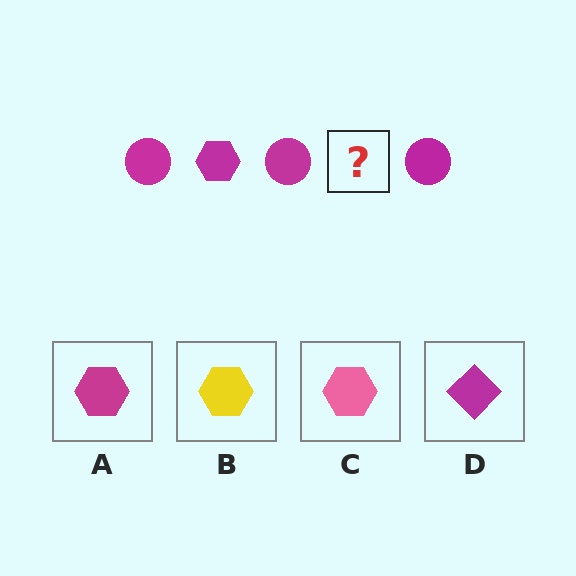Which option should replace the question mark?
Option A.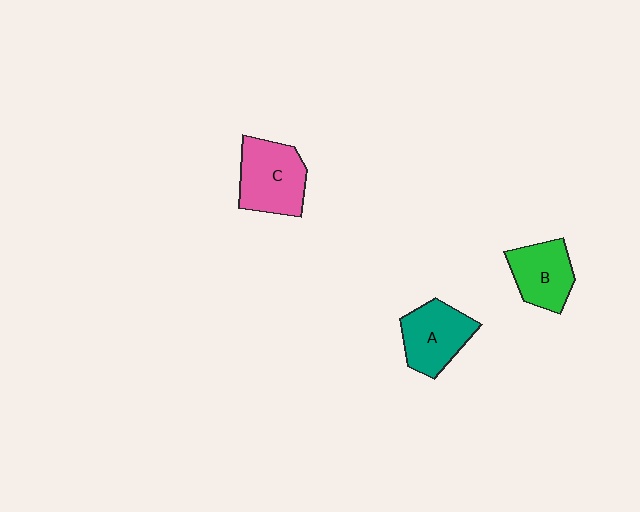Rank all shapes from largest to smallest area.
From largest to smallest: C (pink), A (teal), B (green).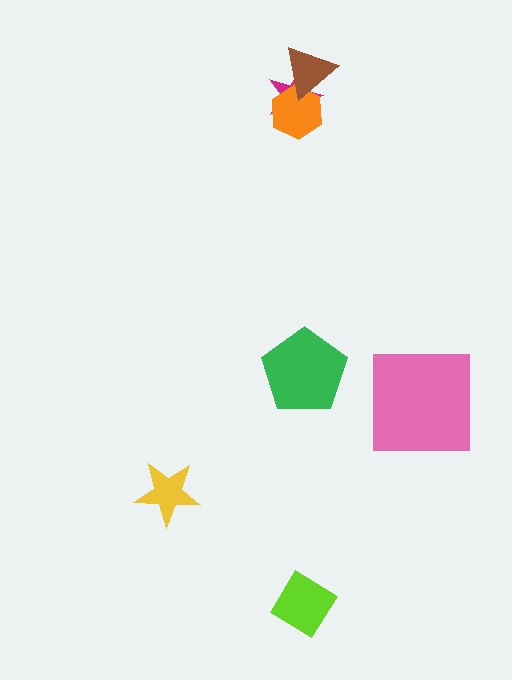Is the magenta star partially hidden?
Yes, it is partially covered by another shape.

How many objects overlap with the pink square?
0 objects overlap with the pink square.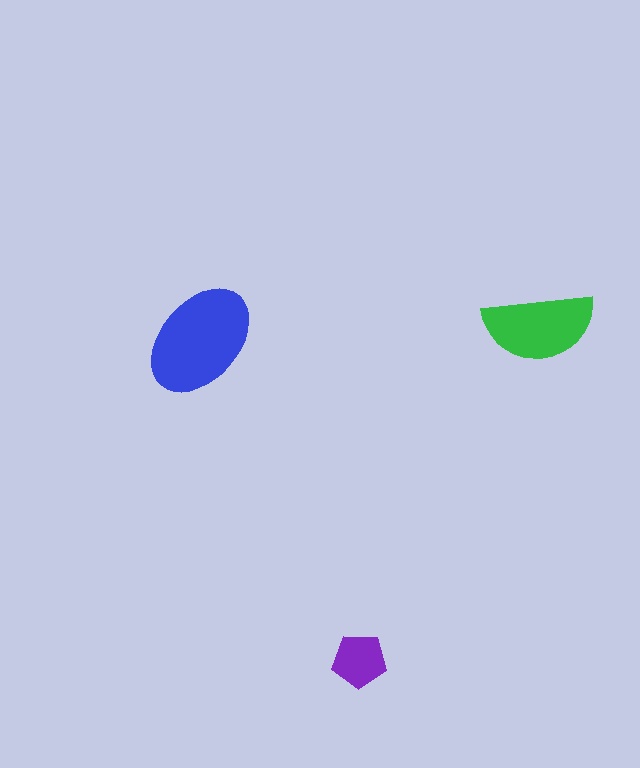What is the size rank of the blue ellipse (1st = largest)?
1st.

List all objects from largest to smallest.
The blue ellipse, the green semicircle, the purple pentagon.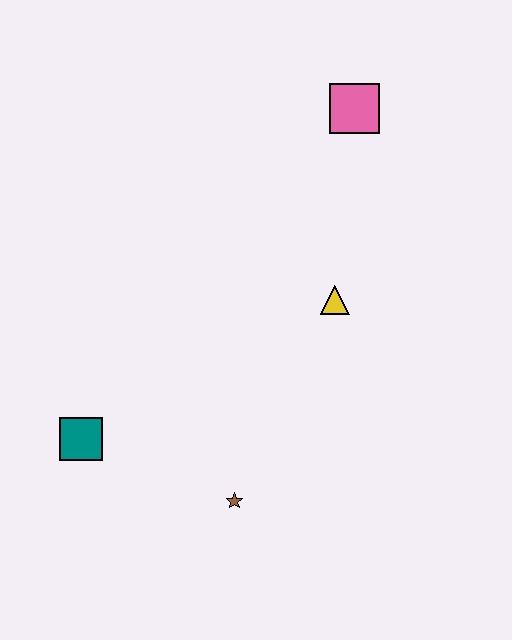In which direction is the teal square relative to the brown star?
The teal square is to the left of the brown star.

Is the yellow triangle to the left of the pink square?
Yes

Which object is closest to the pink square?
The yellow triangle is closest to the pink square.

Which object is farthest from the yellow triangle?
The teal square is farthest from the yellow triangle.